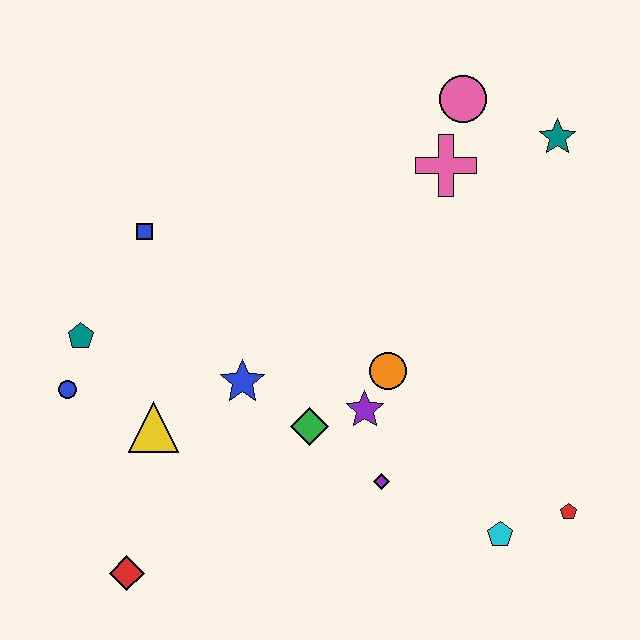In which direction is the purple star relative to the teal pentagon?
The purple star is to the right of the teal pentagon.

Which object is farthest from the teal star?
The red diamond is farthest from the teal star.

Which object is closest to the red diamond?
The yellow triangle is closest to the red diamond.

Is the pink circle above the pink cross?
Yes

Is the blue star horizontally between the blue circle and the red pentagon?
Yes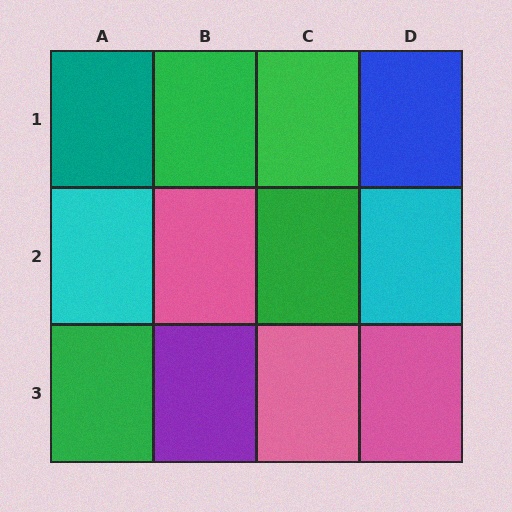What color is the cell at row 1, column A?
Teal.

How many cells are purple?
1 cell is purple.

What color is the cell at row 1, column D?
Blue.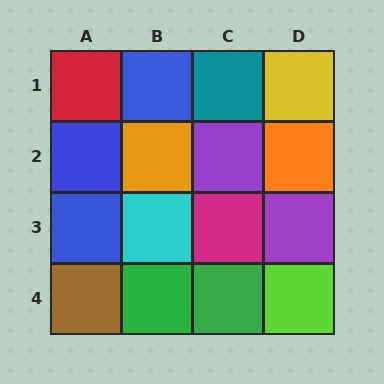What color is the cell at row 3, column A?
Blue.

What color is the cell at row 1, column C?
Teal.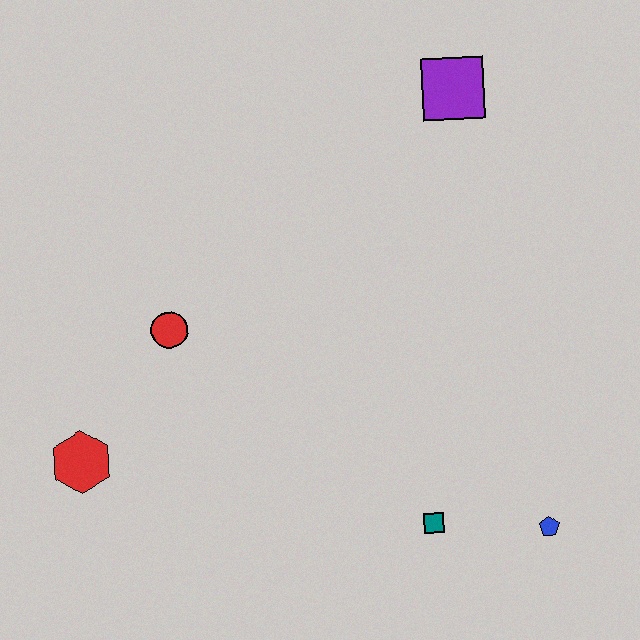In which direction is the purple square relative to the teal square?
The purple square is above the teal square.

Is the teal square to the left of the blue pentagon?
Yes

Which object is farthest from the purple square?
The red hexagon is farthest from the purple square.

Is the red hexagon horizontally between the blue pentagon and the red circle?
No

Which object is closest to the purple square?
The red circle is closest to the purple square.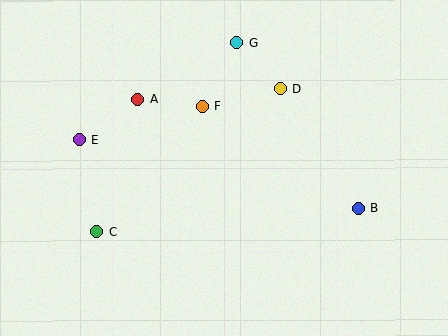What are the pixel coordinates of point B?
Point B is at (359, 208).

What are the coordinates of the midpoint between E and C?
The midpoint between E and C is at (88, 186).